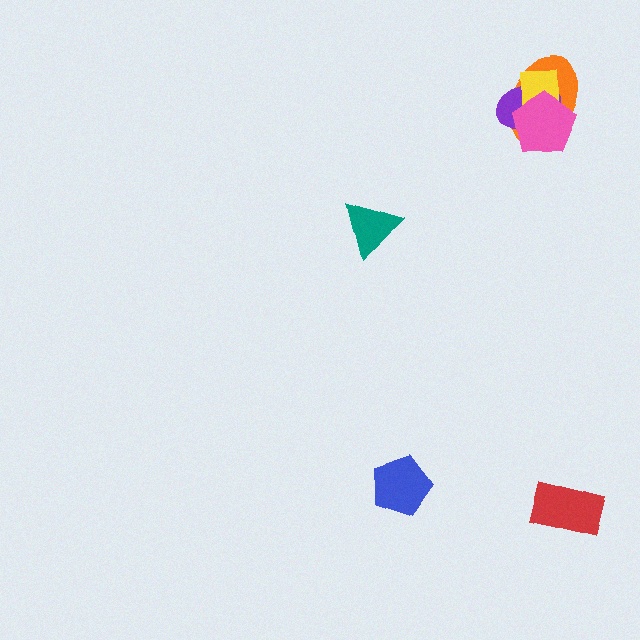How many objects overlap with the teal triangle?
0 objects overlap with the teal triangle.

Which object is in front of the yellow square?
The pink pentagon is in front of the yellow square.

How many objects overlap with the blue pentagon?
0 objects overlap with the blue pentagon.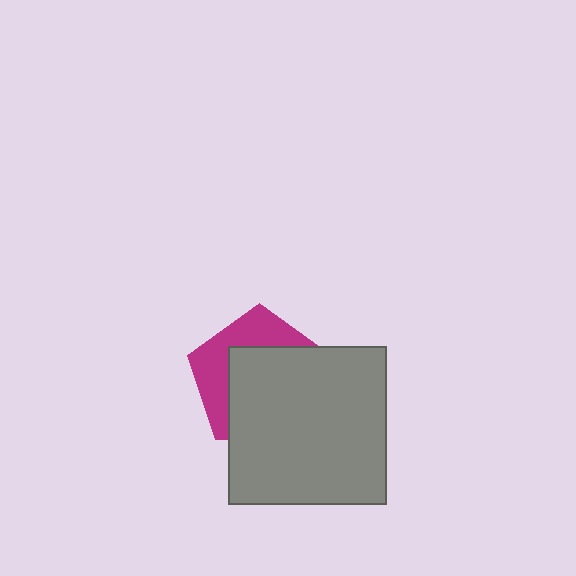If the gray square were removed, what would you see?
You would see the complete magenta pentagon.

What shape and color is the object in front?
The object in front is a gray square.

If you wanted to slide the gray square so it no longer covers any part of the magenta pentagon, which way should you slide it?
Slide it toward the lower-right — that is the most direct way to separate the two shapes.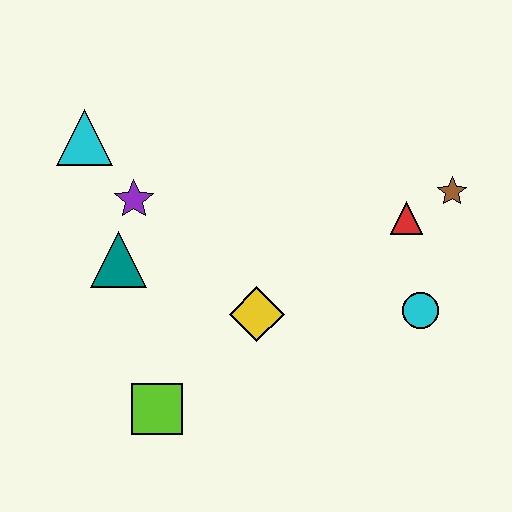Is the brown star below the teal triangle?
No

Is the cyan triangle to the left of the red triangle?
Yes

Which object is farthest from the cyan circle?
The cyan triangle is farthest from the cyan circle.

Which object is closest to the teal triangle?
The purple star is closest to the teal triangle.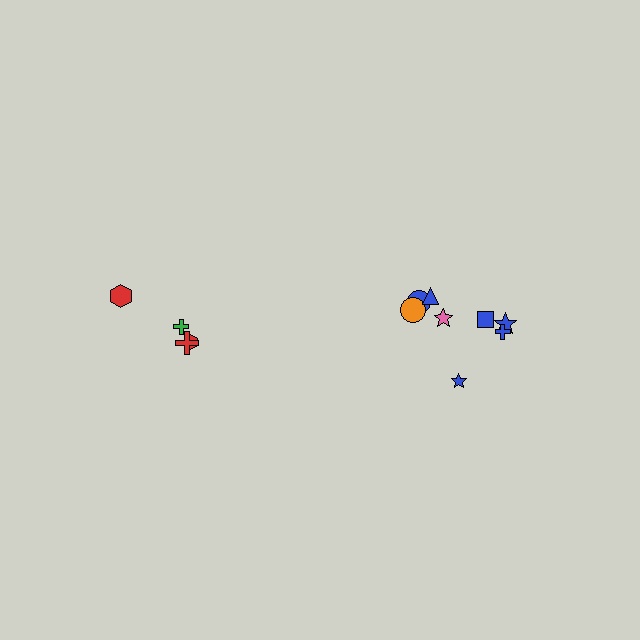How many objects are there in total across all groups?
There are 12 objects.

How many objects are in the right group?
There are 8 objects.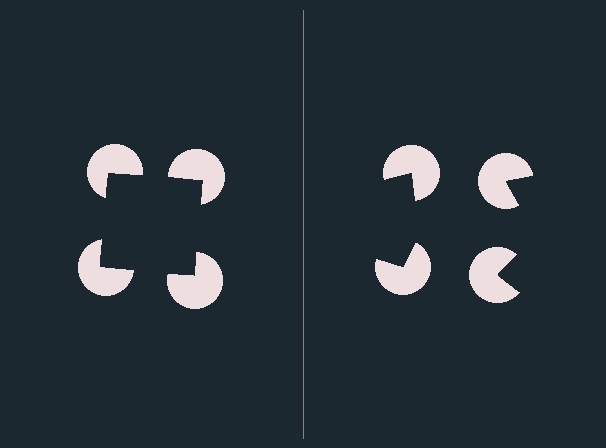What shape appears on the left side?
An illusory square.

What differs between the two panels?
The pac-man discs are positioned identically on both sides; only the wedge orientations differ. On the left they align to a square; on the right they are misaligned.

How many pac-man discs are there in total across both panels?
8 — 4 on each side.